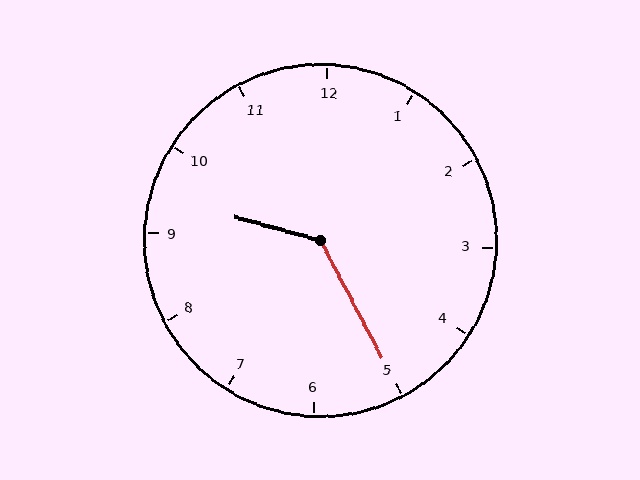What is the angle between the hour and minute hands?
Approximately 132 degrees.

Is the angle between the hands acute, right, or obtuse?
It is obtuse.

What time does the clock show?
9:25.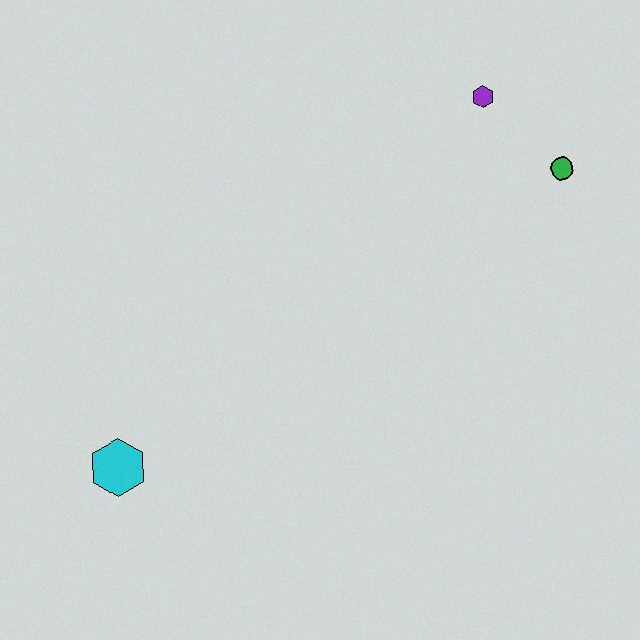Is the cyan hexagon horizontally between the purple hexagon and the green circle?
No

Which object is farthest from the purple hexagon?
The cyan hexagon is farthest from the purple hexagon.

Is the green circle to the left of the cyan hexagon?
No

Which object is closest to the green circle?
The purple hexagon is closest to the green circle.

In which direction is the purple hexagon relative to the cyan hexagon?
The purple hexagon is to the right of the cyan hexagon.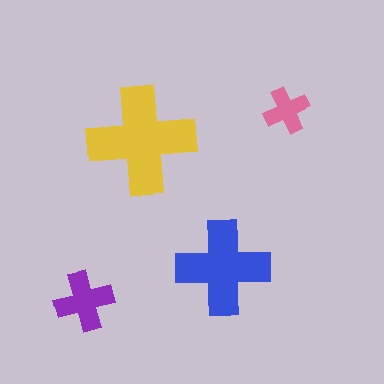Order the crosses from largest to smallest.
the yellow one, the blue one, the purple one, the pink one.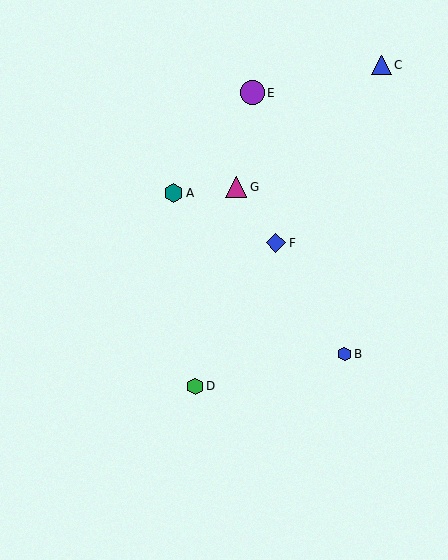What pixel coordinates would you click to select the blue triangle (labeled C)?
Click at (382, 65) to select the blue triangle C.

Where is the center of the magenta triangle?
The center of the magenta triangle is at (236, 187).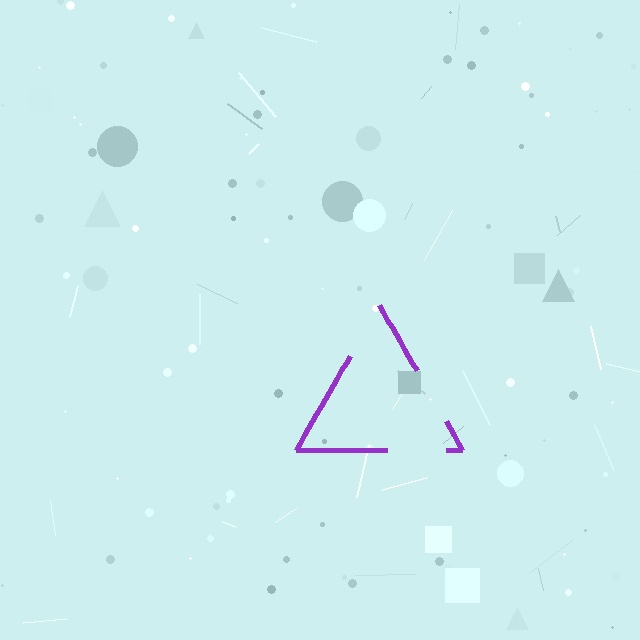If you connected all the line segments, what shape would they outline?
They would outline a triangle.